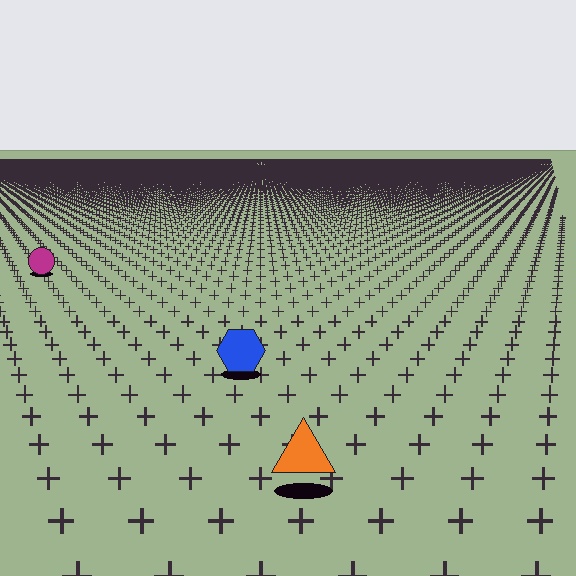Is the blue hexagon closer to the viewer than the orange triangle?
No. The orange triangle is closer — you can tell from the texture gradient: the ground texture is coarser near it.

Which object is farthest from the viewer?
The magenta circle is farthest from the viewer. It appears smaller and the ground texture around it is denser.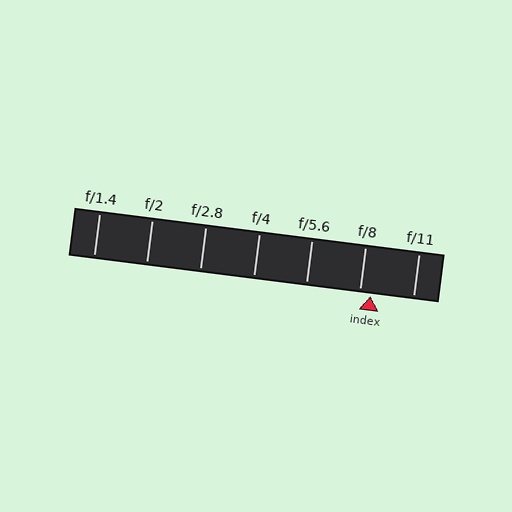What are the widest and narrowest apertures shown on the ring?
The widest aperture shown is f/1.4 and the narrowest is f/11.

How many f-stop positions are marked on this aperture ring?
There are 7 f-stop positions marked.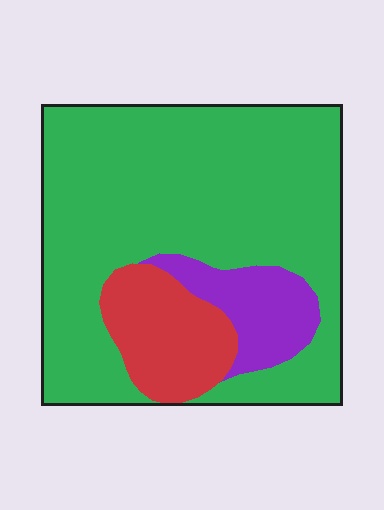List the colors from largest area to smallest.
From largest to smallest: green, red, purple.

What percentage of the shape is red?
Red covers roughly 15% of the shape.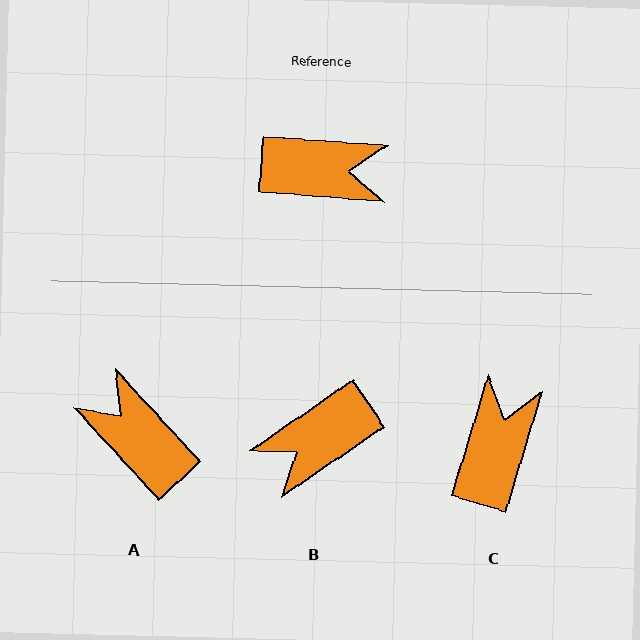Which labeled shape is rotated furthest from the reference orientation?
B, about 141 degrees away.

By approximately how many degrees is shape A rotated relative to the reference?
Approximately 137 degrees counter-clockwise.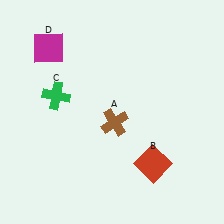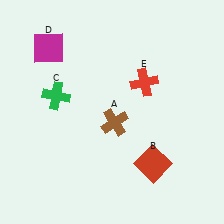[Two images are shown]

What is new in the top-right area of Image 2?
A red cross (E) was added in the top-right area of Image 2.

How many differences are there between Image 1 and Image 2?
There is 1 difference between the two images.